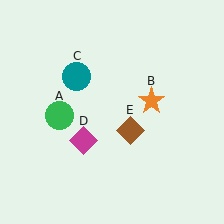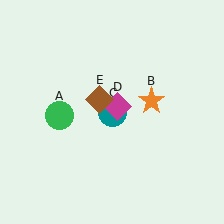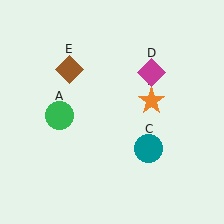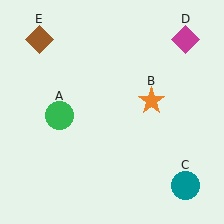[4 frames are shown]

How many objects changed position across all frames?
3 objects changed position: teal circle (object C), magenta diamond (object D), brown diamond (object E).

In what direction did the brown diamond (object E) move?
The brown diamond (object E) moved up and to the left.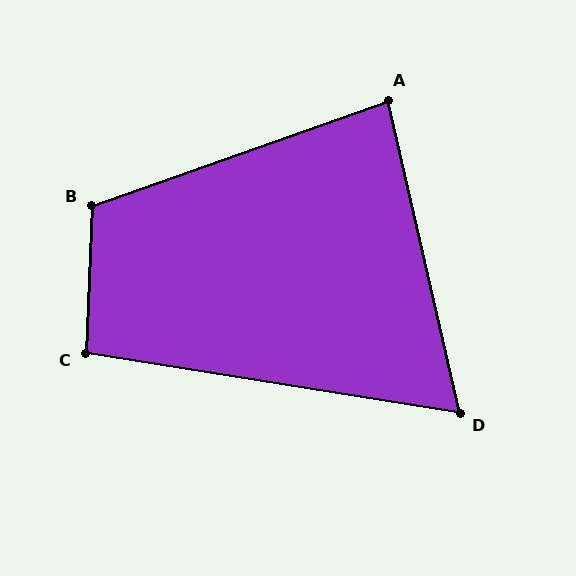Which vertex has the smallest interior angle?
D, at approximately 68 degrees.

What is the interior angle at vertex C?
Approximately 97 degrees (obtuse).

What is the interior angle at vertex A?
Approximately 83 degrees (acute).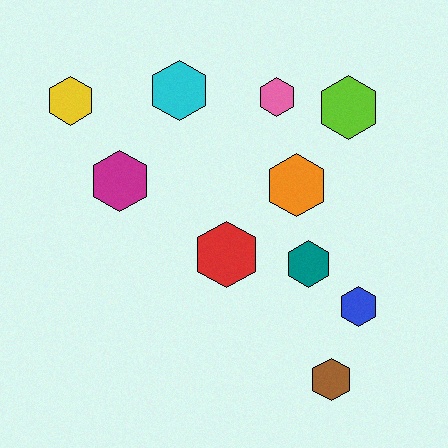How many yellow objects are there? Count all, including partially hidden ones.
There is 1 yellow object.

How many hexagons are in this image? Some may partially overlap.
There are 10 hexagons.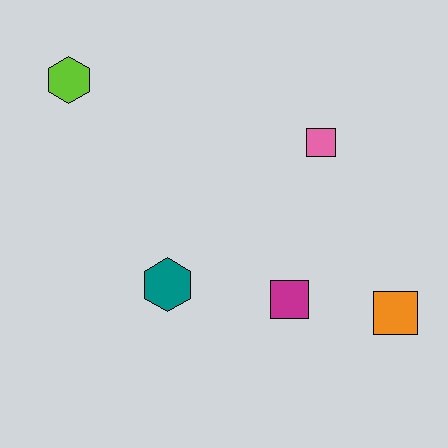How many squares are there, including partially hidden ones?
There are 3 squares.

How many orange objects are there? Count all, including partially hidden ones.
There is 1 orange object.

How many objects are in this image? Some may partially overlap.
There are 5 objects.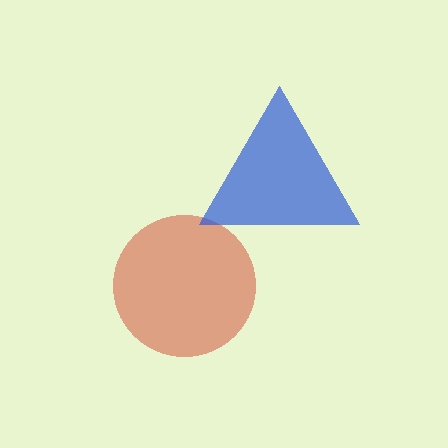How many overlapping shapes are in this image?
There are 2 overlapping shapes in the image.